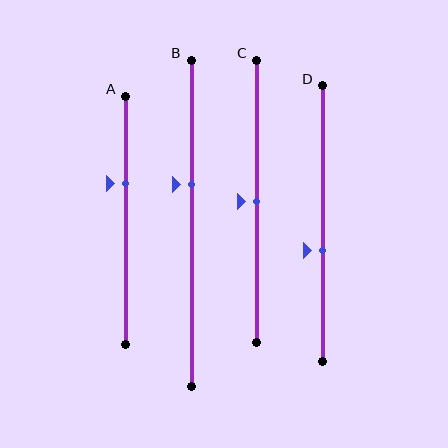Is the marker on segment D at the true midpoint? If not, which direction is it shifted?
No, the marker on segment D is shifted downward by about 10% of the segment length.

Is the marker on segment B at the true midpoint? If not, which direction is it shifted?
No, the marker on segment B is shifted upward by about 12% of the segment length.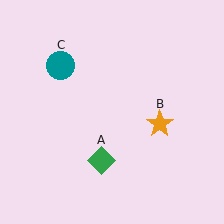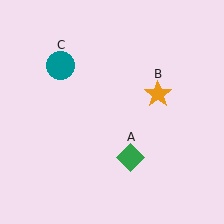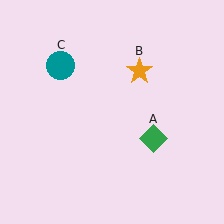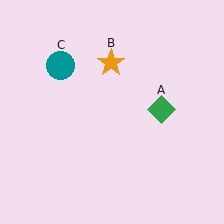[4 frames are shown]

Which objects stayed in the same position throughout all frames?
Teal circle (object C) remained stationary.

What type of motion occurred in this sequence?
The green diamond (object A), orange star (object B) rotated counterclockwise around the center of the scene.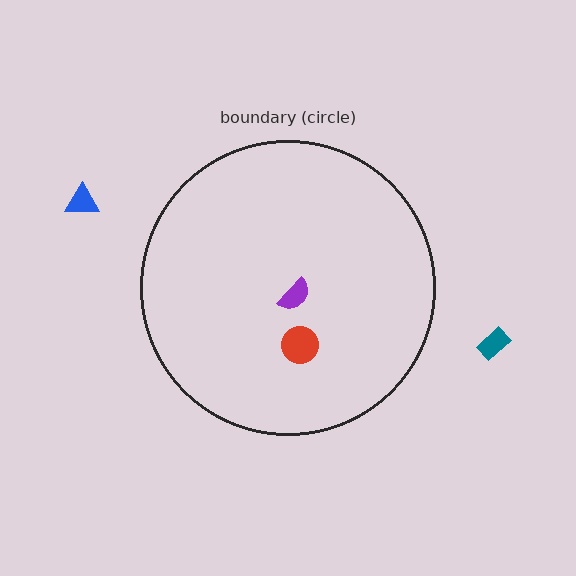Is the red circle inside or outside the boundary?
Inside.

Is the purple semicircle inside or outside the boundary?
Inside.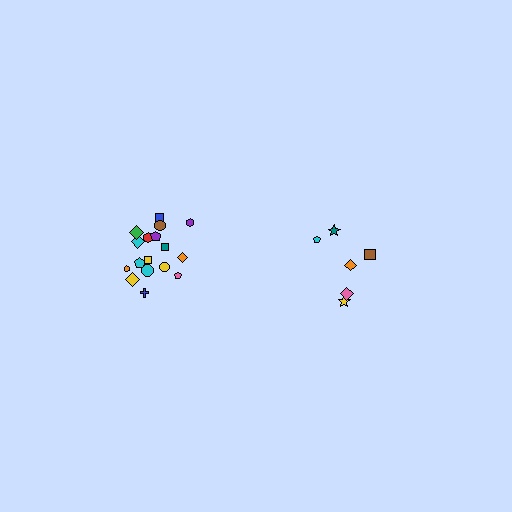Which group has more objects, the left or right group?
The left group.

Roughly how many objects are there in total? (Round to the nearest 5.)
Roughly 25 objects in total.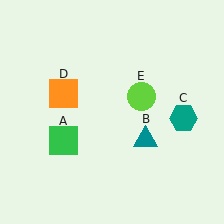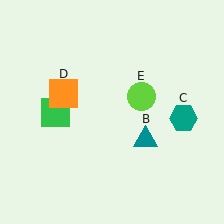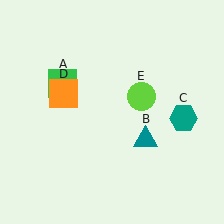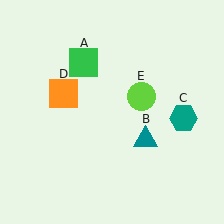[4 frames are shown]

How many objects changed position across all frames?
1 object changed position: green square (object A).